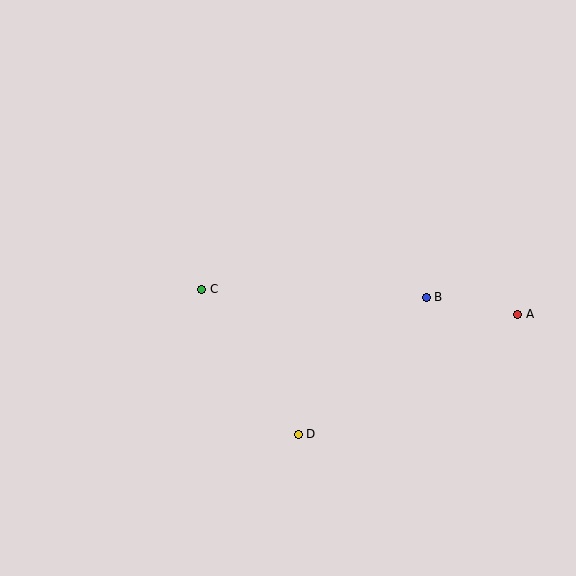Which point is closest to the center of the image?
Point C at (202, 289) is closest to the center.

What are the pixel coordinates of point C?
Point C is at (202, 289).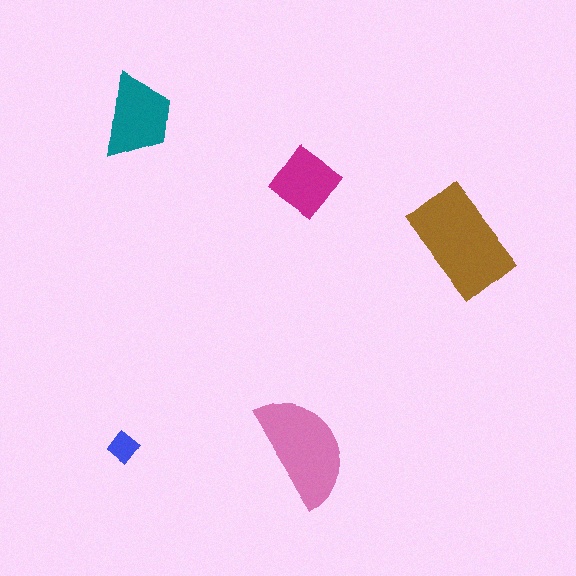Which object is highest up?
The teal trapezoid is topmost.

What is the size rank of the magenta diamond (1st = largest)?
4th.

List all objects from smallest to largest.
The blue diamond, the magenta diamond, the teal trapezoid, the pink semicircle, the brown rectangle.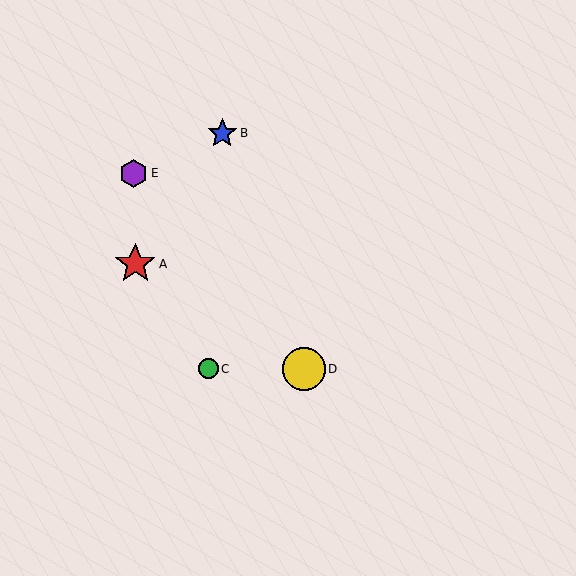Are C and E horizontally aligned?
No, C is at y≈369 and E is at y≈173.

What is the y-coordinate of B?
Object B is at y≈133.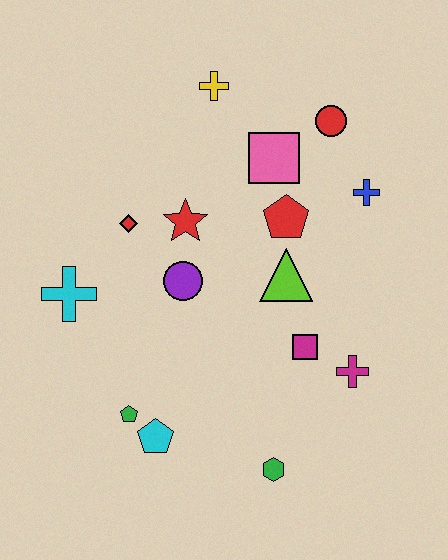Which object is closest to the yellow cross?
The pink square is closest to the yellow cross.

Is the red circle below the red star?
No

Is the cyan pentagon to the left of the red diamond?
No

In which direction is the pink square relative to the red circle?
The pink square is to the left of the red circle.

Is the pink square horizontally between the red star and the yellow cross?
No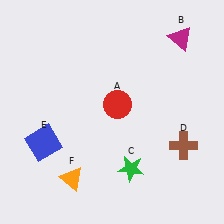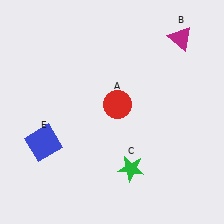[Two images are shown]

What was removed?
The brown cross (D), the orange triangle (F) were removed in Image 2.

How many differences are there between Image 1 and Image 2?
There are 2 differences between the two images.